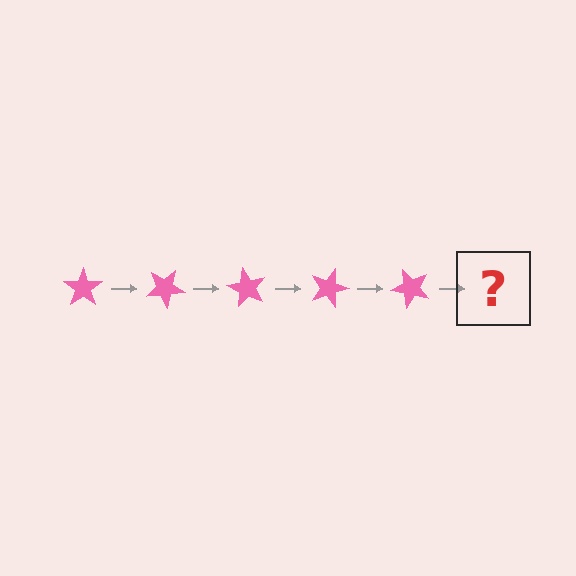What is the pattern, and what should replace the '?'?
The pattern is that the star rotates 30 degrees each step. The '?' should be a pink star rotated 150 degrees.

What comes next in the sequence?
The next element should be a pink star rotated 150 degrees.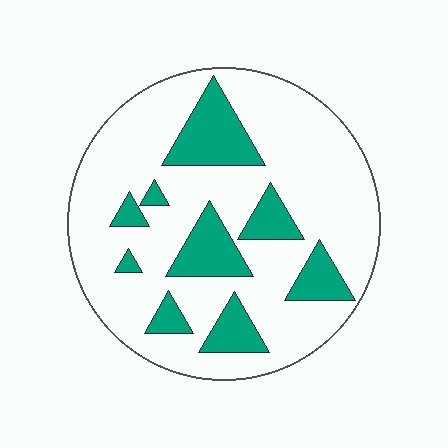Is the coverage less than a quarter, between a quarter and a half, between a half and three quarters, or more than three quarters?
Less than a quarter.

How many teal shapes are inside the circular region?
9.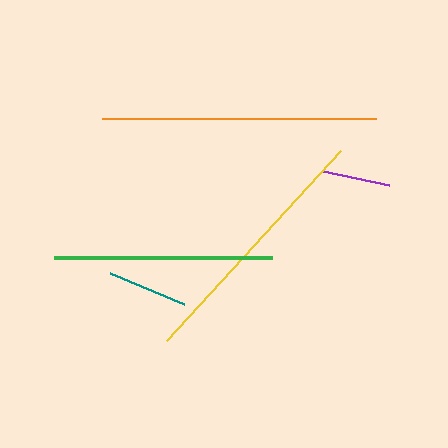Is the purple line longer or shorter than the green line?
The green line is longer than the purple line.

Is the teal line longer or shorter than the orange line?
The orange line is longer than the teal line.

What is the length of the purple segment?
The purple segment is approximately 68 pixels long.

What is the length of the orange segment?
The orange segment is approximately 274 pixels long.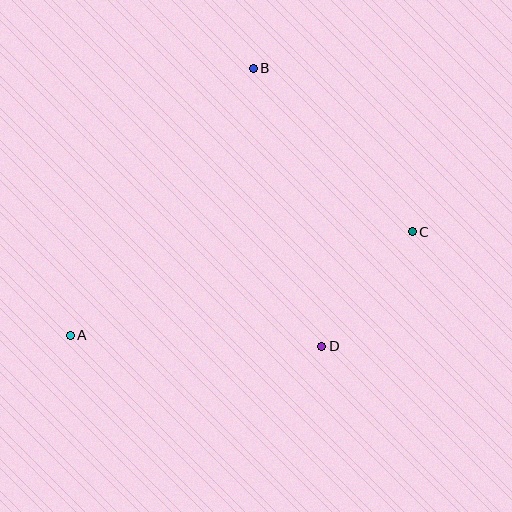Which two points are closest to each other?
Points C and D are closest to each other.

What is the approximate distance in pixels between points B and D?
The distance between B and D is approximately 286 pixels.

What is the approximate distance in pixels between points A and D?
The distance between A and D is approximately 252 pixels.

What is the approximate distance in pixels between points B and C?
The distance between B and C is approximately 228 pixels.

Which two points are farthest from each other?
Points A and C are farthest from each other.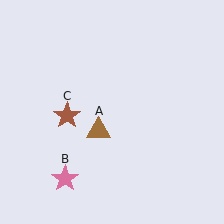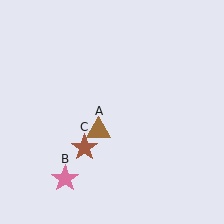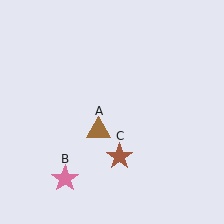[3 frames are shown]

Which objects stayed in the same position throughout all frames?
Brown triangle (object A) and pink star (object B) remained stationary.